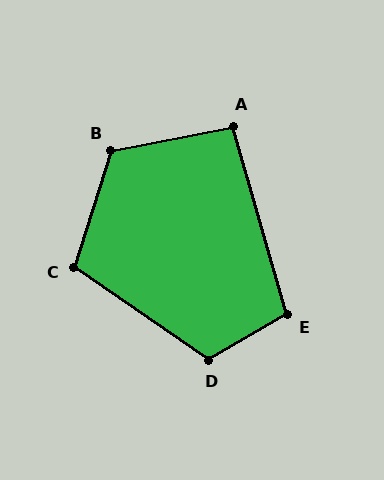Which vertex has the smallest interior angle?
A, at approximately 95 degrees.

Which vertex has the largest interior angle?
B, at approximately 118 degrees.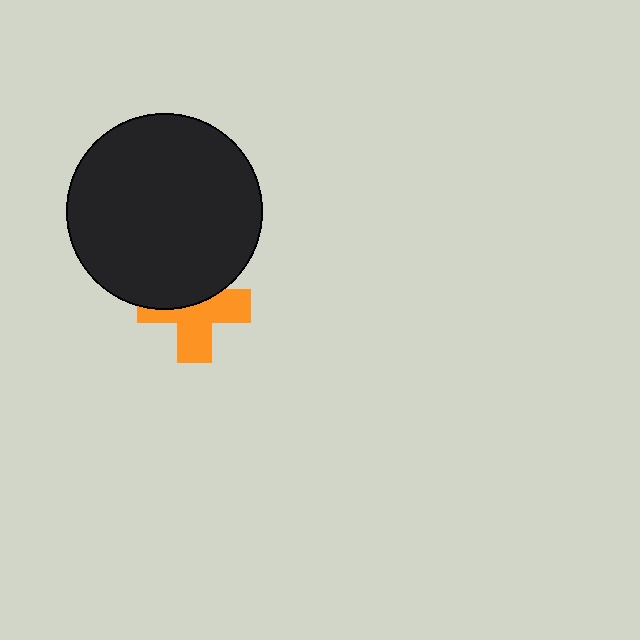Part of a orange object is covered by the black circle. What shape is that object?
It is a cross.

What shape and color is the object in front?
The object in front is a black circle.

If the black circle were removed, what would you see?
You would see the complete orange cross.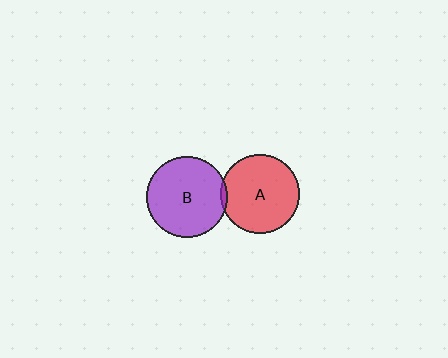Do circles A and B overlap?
Yes.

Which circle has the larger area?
Circle B (purple).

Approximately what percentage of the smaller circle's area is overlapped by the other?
Approximately 5%.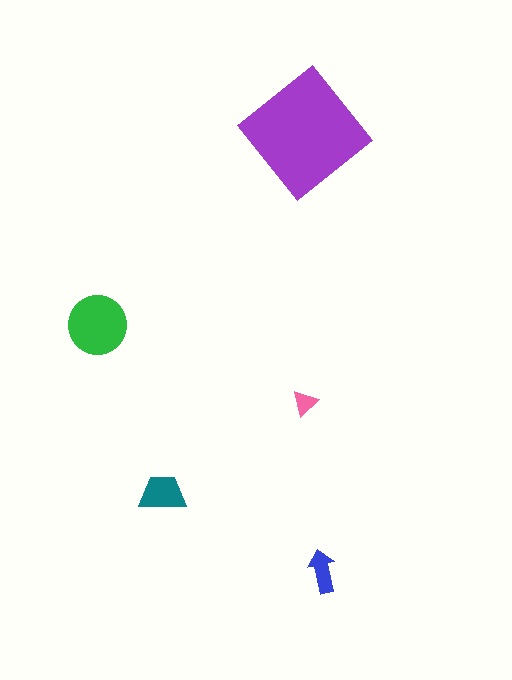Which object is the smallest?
The pink triangle.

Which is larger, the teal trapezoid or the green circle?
The green circle.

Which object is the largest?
The purple diamond.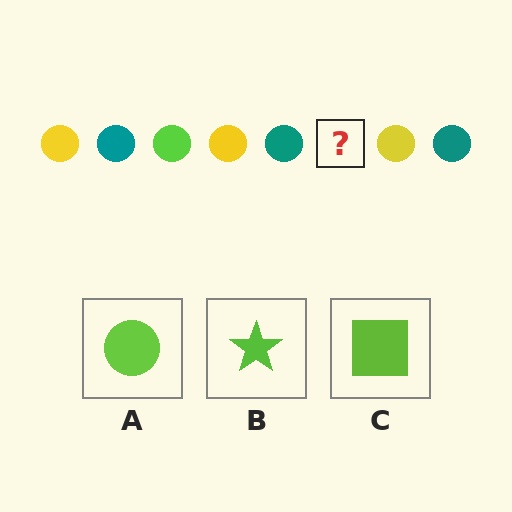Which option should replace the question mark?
Option A.